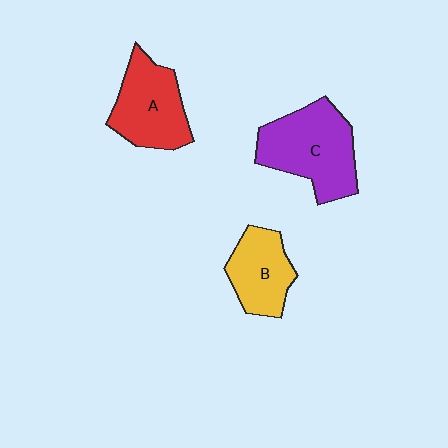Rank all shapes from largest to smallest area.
From largest to smallest: C (purple), A (red), B (yellow).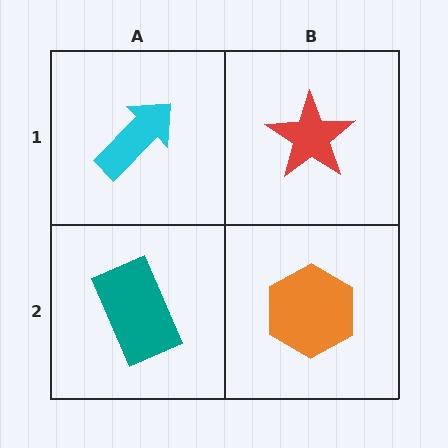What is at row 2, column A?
A teal rectangle.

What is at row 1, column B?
A red star.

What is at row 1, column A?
A cyan arrow.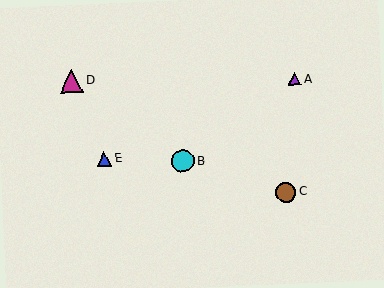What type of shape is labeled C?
Shape C is a brown circle.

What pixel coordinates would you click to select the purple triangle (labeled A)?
Click at (295, 79) to select the purple triangle A.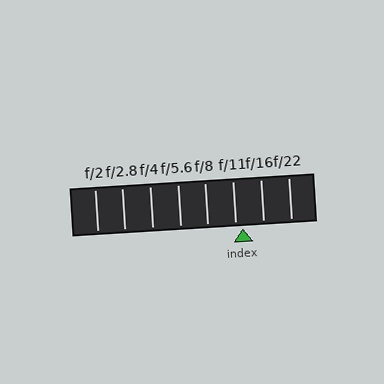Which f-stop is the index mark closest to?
The index mark is closest to f/11.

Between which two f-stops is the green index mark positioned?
The index mark is between f/11 and f/16.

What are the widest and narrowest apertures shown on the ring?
The widest aperture shown is f/2 and the narrowest is f/22.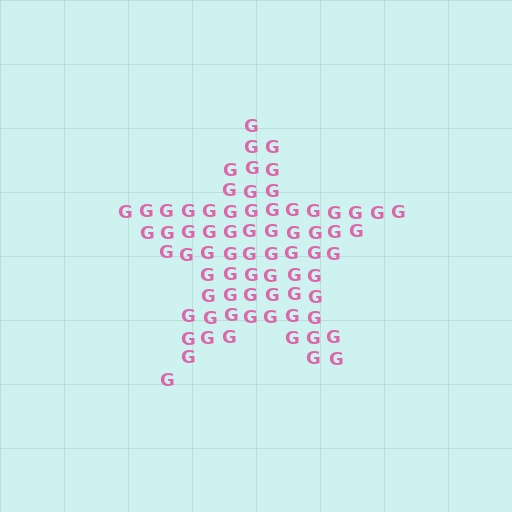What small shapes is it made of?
It is made of small letter G's.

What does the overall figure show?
The overall figure shows a star.